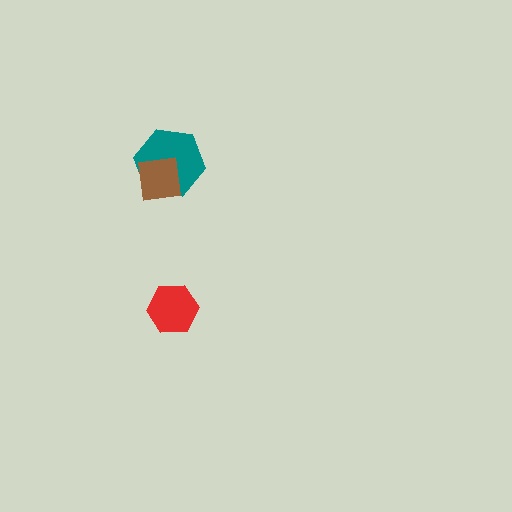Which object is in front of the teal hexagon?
The brown square is in front of the teal hexagon.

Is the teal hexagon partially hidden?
Yes, it is partially covered by another shape.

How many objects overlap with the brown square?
1 object overlaps with the brown square.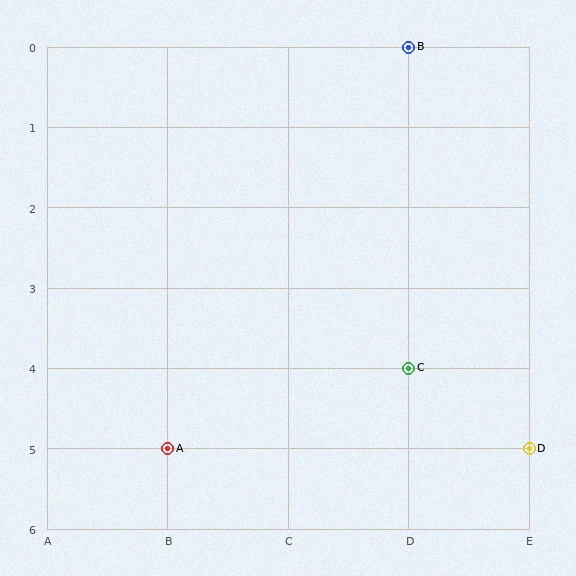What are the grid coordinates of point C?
Point C is at grid coordinates (D, 4).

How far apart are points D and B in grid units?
Points D and B are 1 column and 5 rows apart (about 5.1 grid units diagonally).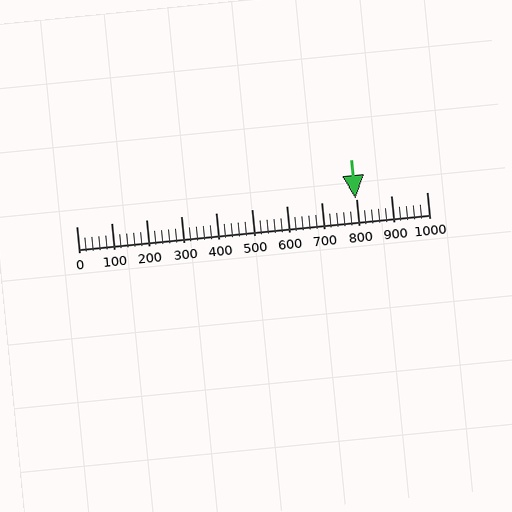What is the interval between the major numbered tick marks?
The major tick marks are spaced 100 units apart.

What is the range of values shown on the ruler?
The ruler shows values from 0 to 1000.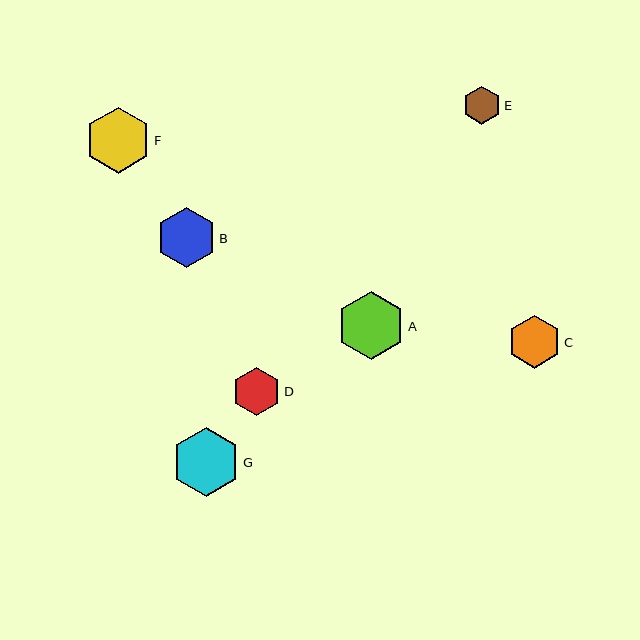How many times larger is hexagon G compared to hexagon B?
Hexagon G is approximately 1.1 times the size of hexagon B.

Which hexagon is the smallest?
Hexagon E is the smallest with a size of approximately 38 pixels.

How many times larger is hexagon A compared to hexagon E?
Hexagon A is approximately 1.8 times the size of hexagon E.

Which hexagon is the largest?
Hexagon G is the largest with a size of approximately 68 pixels.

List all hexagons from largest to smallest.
From largest to smallest: G, A, F, B, C, D, E.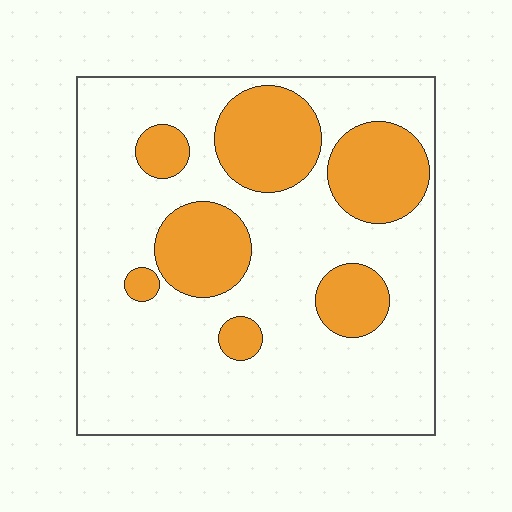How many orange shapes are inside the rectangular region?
7.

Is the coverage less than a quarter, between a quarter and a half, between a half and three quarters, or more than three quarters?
Between a quarter and a half.